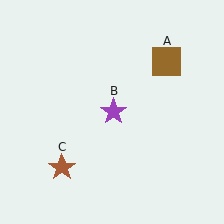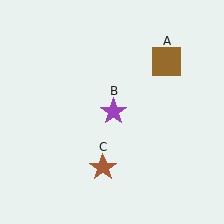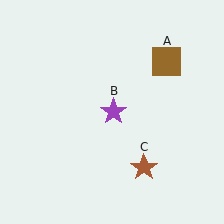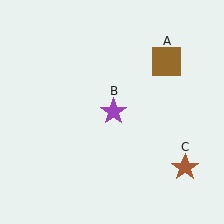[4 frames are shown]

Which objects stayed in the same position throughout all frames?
Brown square (object A) and purple star (object B) remained stationary.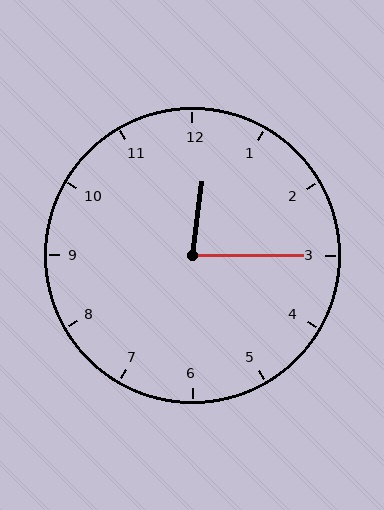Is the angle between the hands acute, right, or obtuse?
It is acute.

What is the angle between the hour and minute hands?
Approximately 82 degrees.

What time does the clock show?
12:15.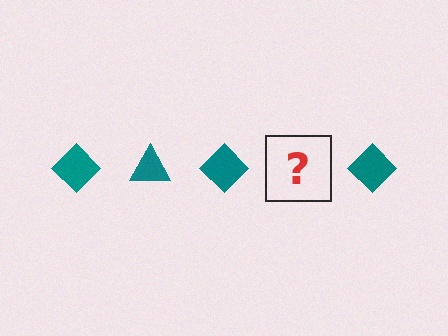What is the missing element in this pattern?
The missing element is a teal triangle.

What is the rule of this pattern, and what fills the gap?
The rule is that the pattern cycles through diamond, triangle shapes in teal. The gap should be filled with a teal triangle.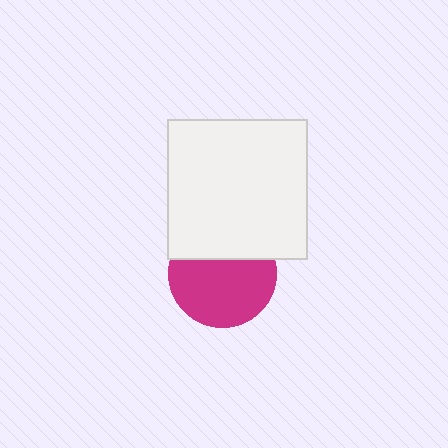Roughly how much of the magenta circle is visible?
Most of it is visible (roughly 66%).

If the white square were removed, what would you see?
You would see the complete magenta circle.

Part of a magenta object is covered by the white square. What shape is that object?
It is a circle.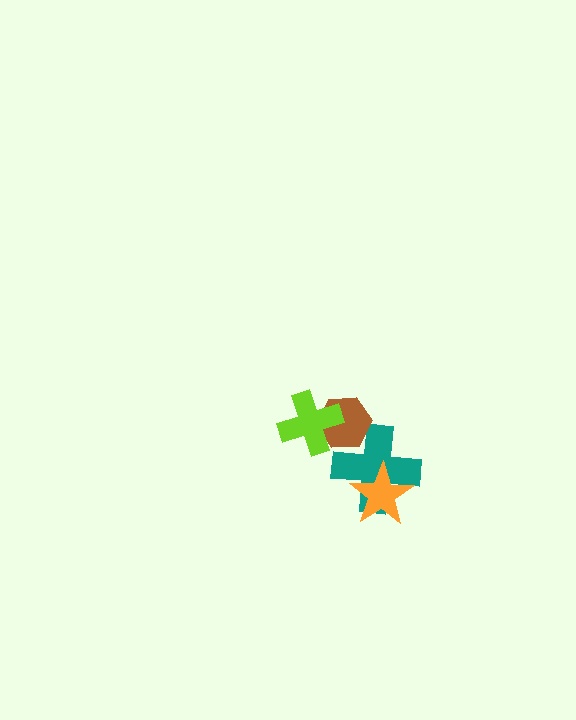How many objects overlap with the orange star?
1 object overlaps with the orange star.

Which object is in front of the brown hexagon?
The lime cross is in front of the brown hexagon.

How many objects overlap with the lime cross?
1 object overlaps with the lime cross.